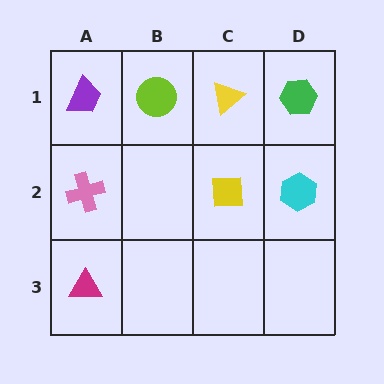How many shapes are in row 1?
4 shapes.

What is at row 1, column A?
A purple trapezoid.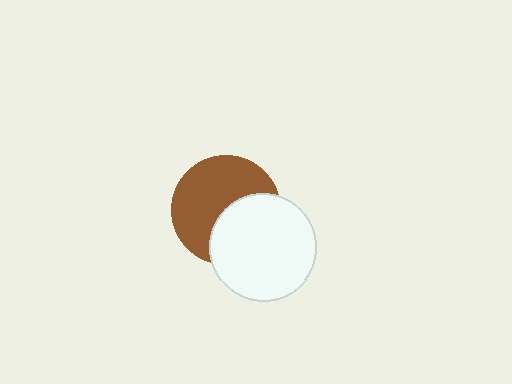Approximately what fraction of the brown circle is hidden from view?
Roughly 40% of the brown circle is hidden behind the white circle.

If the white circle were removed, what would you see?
You would see the complete brown circle.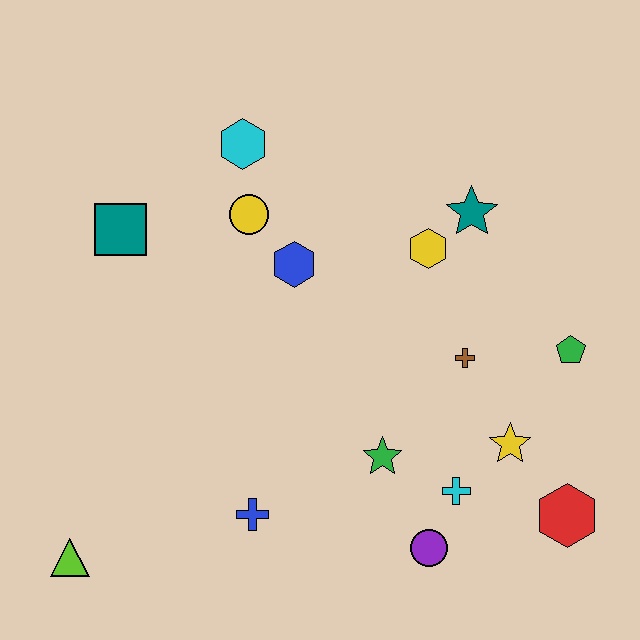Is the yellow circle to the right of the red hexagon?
No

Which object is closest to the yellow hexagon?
The teal star is closest to the yellow hexagon.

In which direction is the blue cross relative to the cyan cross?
The blue cross is to the left of the cyan cross.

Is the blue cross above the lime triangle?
Yes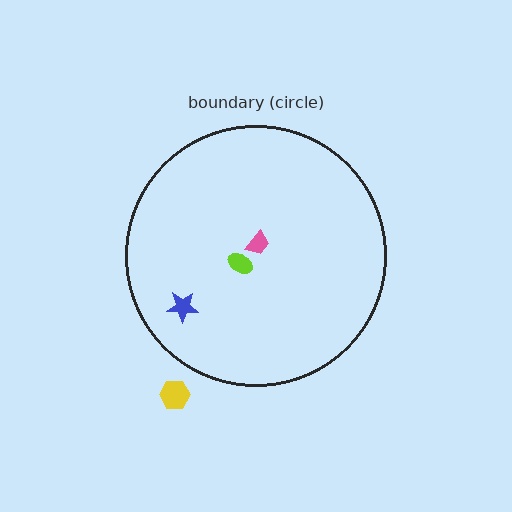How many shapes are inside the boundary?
3 inside, 1 outside.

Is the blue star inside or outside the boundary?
Inside.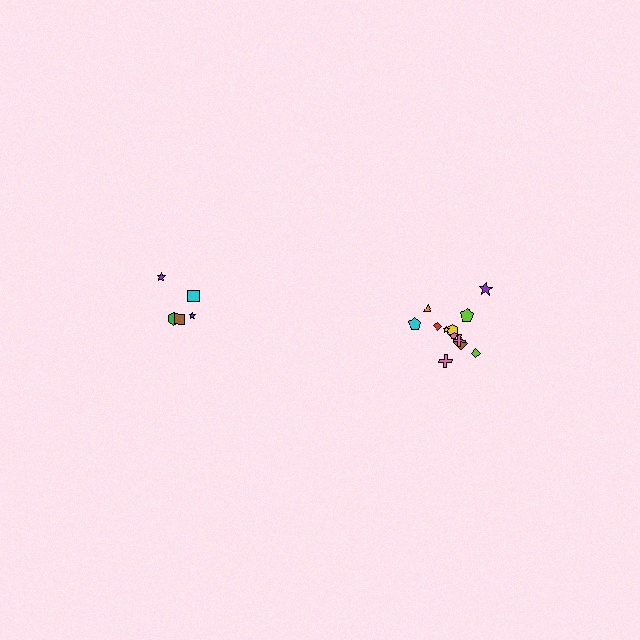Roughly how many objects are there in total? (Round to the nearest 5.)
Roughly 15 objects in total.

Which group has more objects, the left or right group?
The right group.